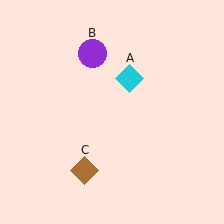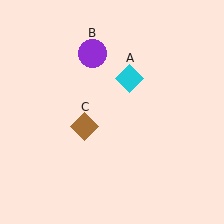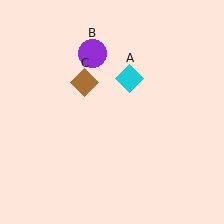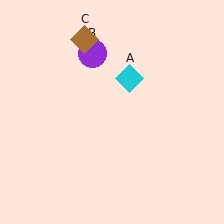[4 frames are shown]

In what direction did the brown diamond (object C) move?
The brown diamond (object C) moved up.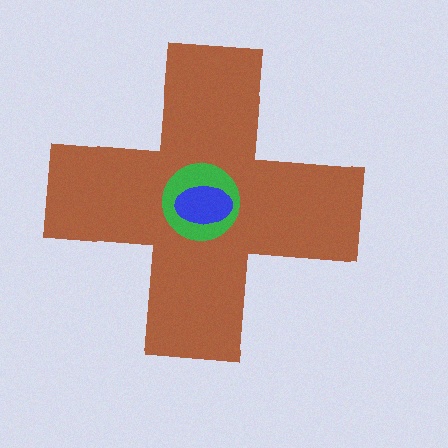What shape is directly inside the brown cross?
The green circle.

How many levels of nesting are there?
3.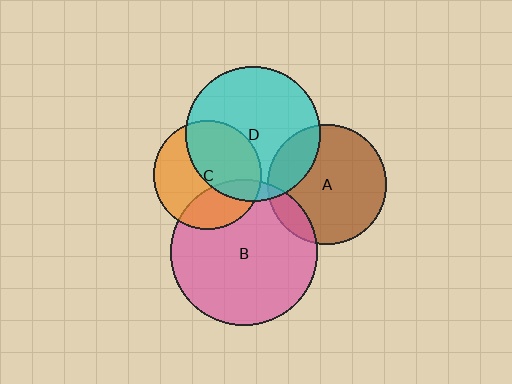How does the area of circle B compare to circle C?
Approximately 1.8 times.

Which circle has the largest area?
Circle B (pink).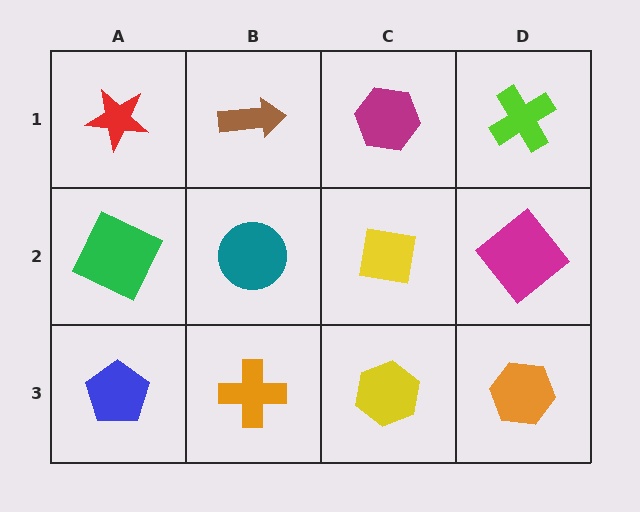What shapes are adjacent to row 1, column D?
A magenta diamond (row 2, column D), a magenta hexagon (row 1, column C).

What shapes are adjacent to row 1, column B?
A teal circle (row 2, column B), a red star (row 1, column A), a magenta hexagon (row 1, column C).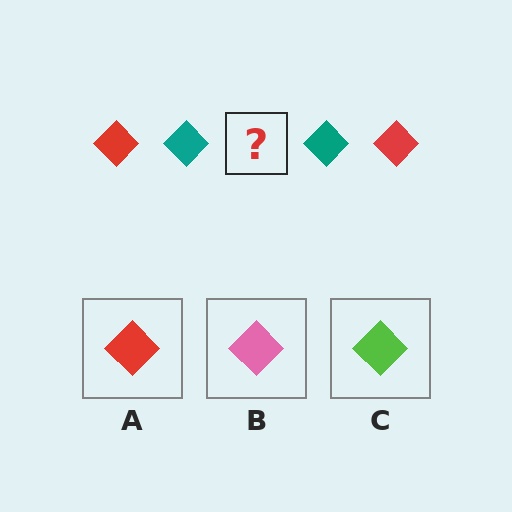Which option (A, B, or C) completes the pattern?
A.